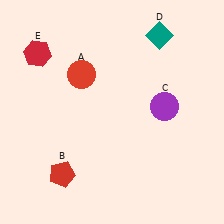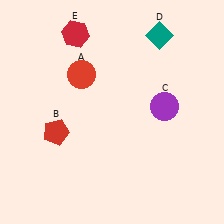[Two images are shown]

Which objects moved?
The objects that moved are: the red pentagon (B), the red hexagon (E).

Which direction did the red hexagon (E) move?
The red hexagon (E) moved right.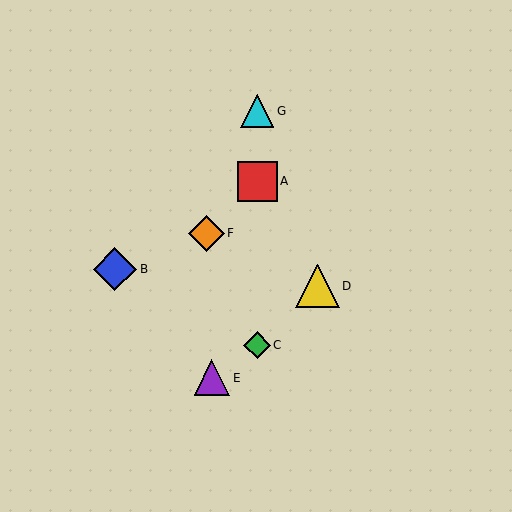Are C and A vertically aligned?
Yes, both are at x≈257.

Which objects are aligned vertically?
Objects A, C, G are aligned vertically.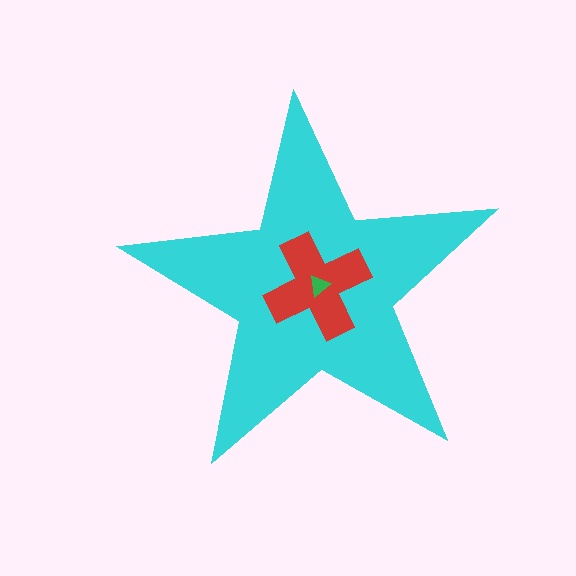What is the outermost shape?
The cyan star.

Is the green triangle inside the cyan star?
Yes.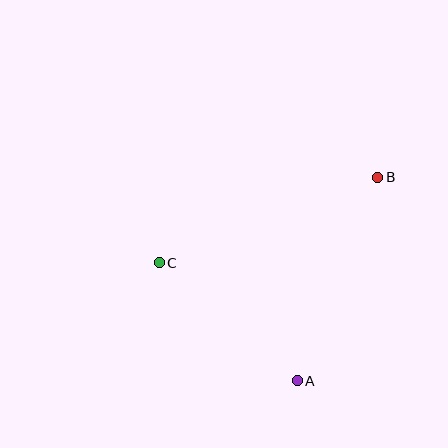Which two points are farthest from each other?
Points B and C are farthest from each other.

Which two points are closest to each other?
Points A and C are closest to each other.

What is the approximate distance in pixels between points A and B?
The distance between A and B is approximately 219 pixels.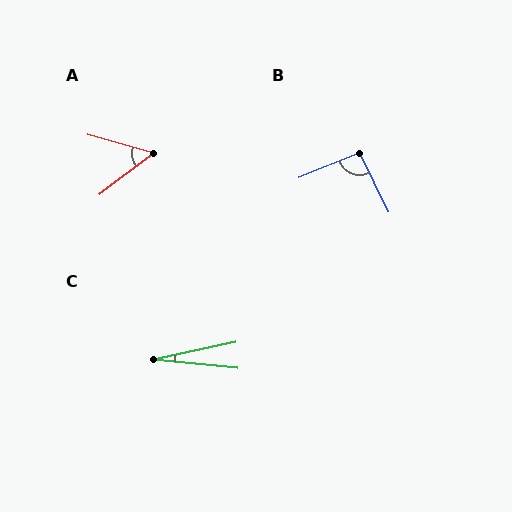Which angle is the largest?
B, at approximately 94 degrees.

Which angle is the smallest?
C, at approximately 18 degrees.